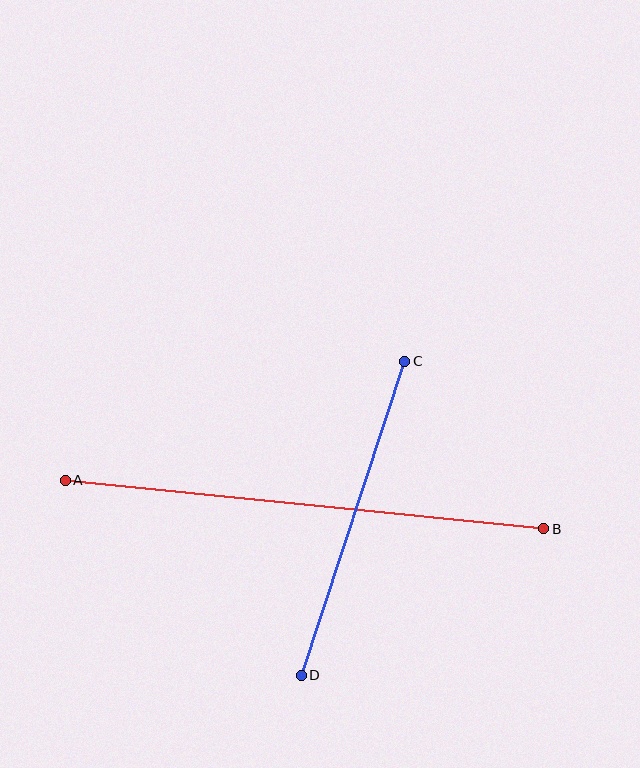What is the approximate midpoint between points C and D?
The midpoint is at approximately (353, 518) pixels.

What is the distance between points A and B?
The distance is approximately 481 pixels.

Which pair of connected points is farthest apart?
Points A and B are farthest apart.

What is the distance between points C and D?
The distance is approximately 330 pixels.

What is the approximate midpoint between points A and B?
The midpoint is at approximately (305, 504) pixels.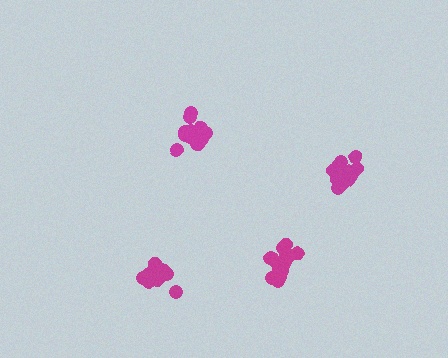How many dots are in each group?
Group 1: 20 dots, Group 2: 18 dots, Group 3: 16 dots, Group 4: 17 dots (71 total).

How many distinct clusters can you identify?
There are 4 distinct clusters.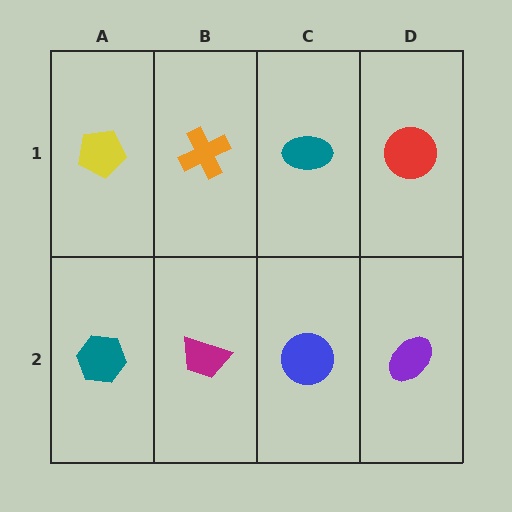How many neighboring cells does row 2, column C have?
3.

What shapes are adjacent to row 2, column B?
An orange cross (row 1, column B), a teal hexagon (row 2, column A), a blue circle (row 2, column C).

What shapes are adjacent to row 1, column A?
A teal hexagon (row 2, column A), an orange cross (row 1, column B).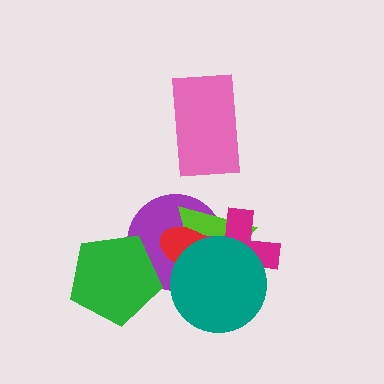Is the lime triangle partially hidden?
Yes, it is partially covered by another shape.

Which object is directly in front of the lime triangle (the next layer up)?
The magenta cross is directly in front of the lime triangle.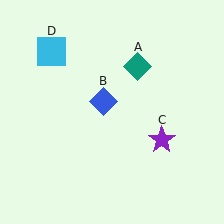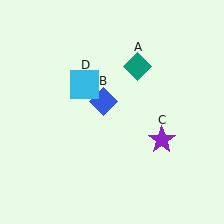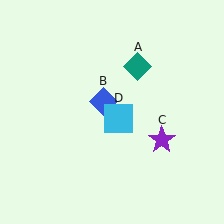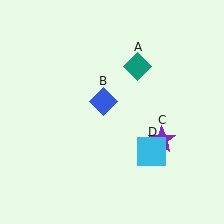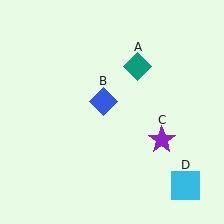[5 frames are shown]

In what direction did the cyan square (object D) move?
The cyan square (object D) moved down and to the right.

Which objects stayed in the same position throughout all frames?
Teal diamond (object A) and blue diamond (object B) and purple star (object C) remained stationary.